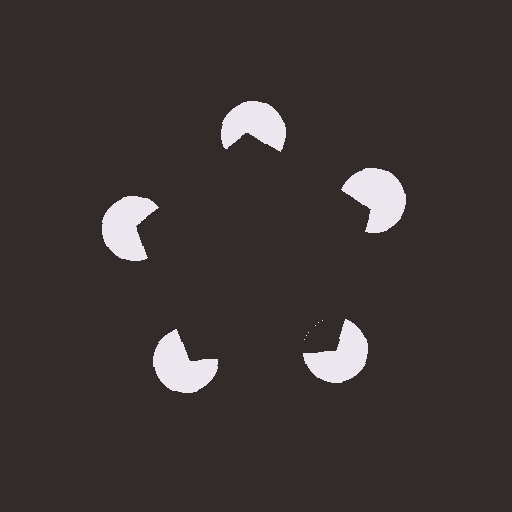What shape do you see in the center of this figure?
An illusory pentagon — its edges are inferred from the aligned wedge cuts in the pac-man discs, not physically drawn.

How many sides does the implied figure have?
5 sides.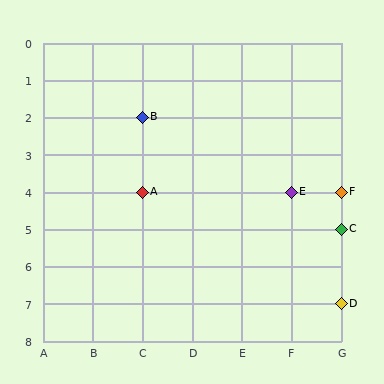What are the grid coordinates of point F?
Point F is at grid coordinates (G, 4).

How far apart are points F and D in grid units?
Points F and D are 3 rows apart.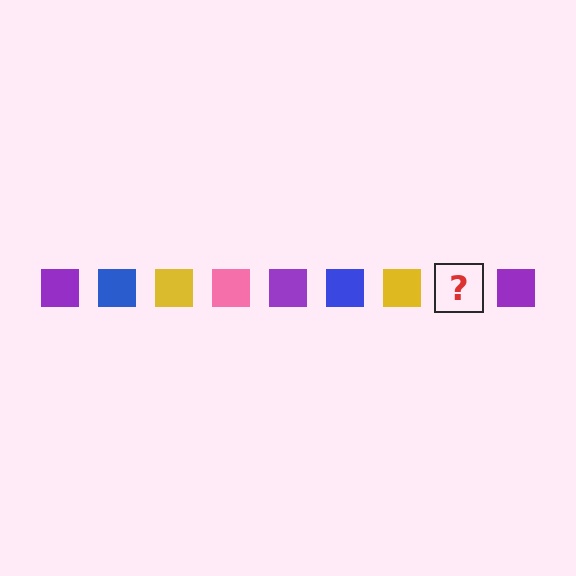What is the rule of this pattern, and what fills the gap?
The rule is that the pattern cycles through purple, blue, yellow, pink squares. The gap should be filled with a pink square.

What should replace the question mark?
The question mark should be replaced with a pink square.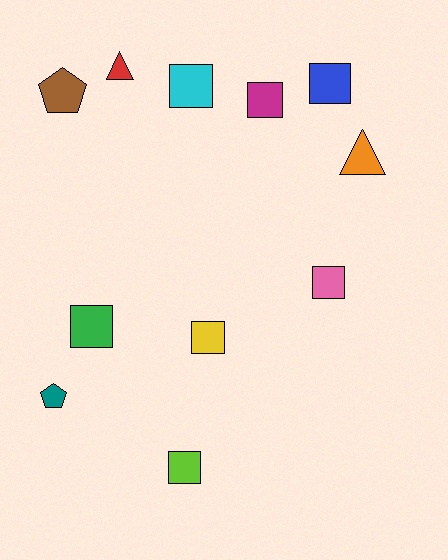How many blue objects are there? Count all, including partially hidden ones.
There is 1 blue object.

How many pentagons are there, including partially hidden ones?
There are 2 pentagons.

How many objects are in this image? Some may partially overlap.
There are 11 objects.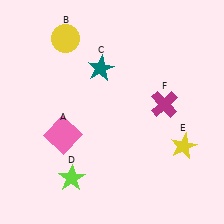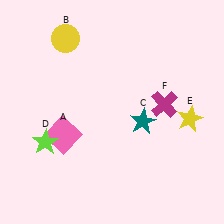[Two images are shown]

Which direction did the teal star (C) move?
The teal star (C) moved down.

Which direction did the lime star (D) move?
The lime star (D) moved up.